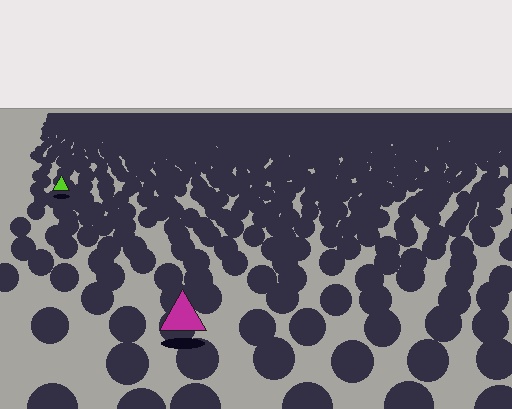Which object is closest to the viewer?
The magenta triangle is closest. The texture marks near it are larger and more spread out.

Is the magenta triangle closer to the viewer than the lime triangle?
Yes. The magenta triangle is closer — you can tell from the texture gradient: the ground texture is coarser near it.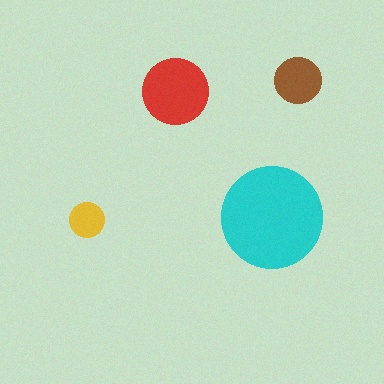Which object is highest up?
The brown circle is topmost.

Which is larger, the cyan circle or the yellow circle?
The cyan one.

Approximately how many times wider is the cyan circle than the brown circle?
About 2 times wider.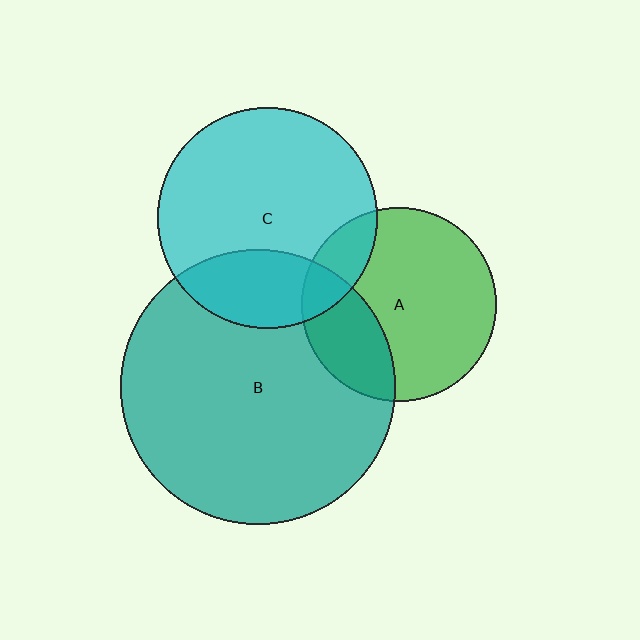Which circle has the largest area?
Circle B (teal).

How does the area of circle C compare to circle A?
Approximately 1.3 times.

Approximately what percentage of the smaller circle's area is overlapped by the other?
Approximately 25%.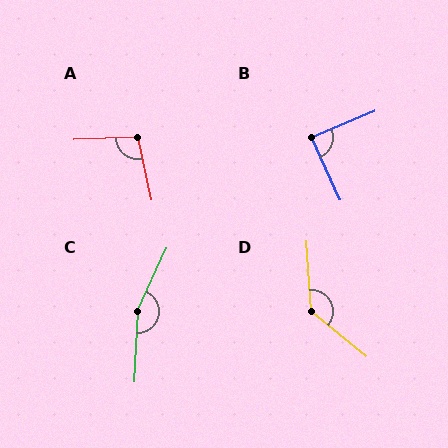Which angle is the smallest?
B, at approximately 88 degrees.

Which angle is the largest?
C, at approximately 158 degrees.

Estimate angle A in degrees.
Approximately 100 degrees.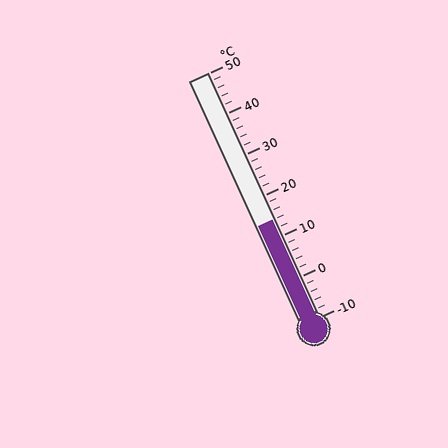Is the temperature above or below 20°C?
The temperature is below 20°C.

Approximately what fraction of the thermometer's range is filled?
The thermometer is filled to approximately 40% of its range.